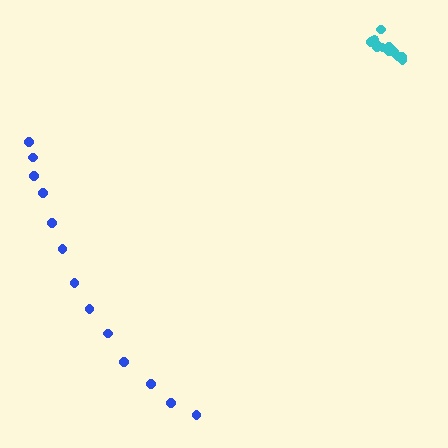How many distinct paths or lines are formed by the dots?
There are 2 distinct paths.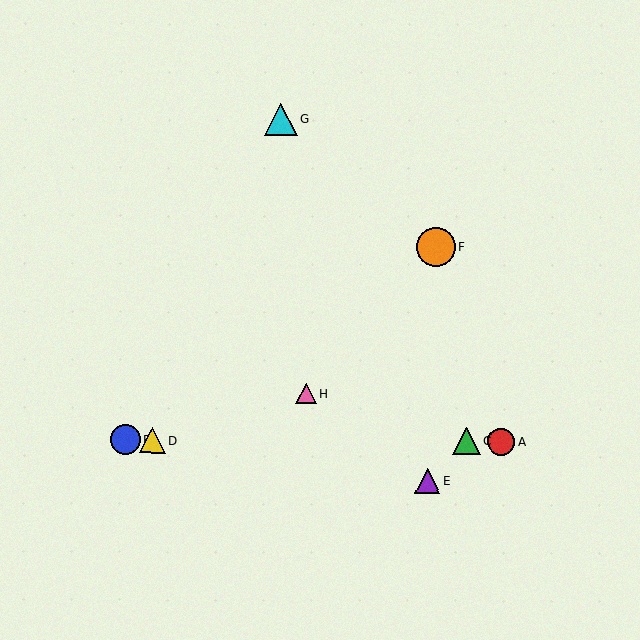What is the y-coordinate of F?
Object F is at y≈247.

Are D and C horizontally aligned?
Yes, both are at y≈440.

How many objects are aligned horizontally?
4 objects (A, B, C, D) are aligned horizontally.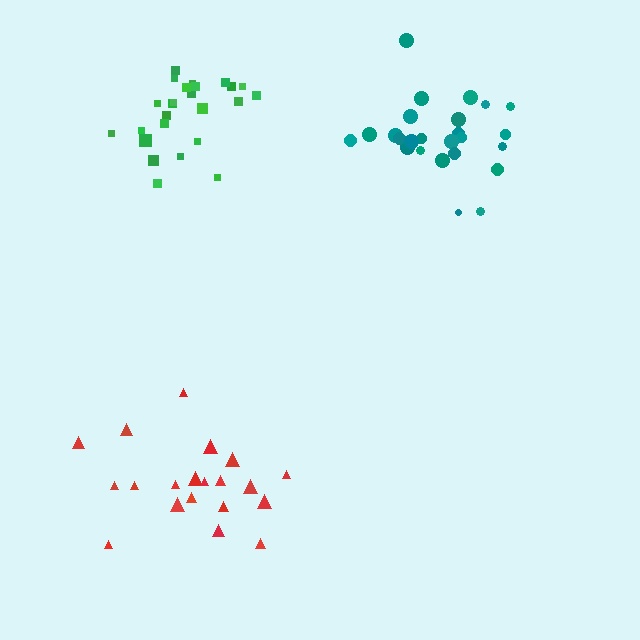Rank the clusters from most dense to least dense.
green, teal, red.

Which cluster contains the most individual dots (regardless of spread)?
Green (26).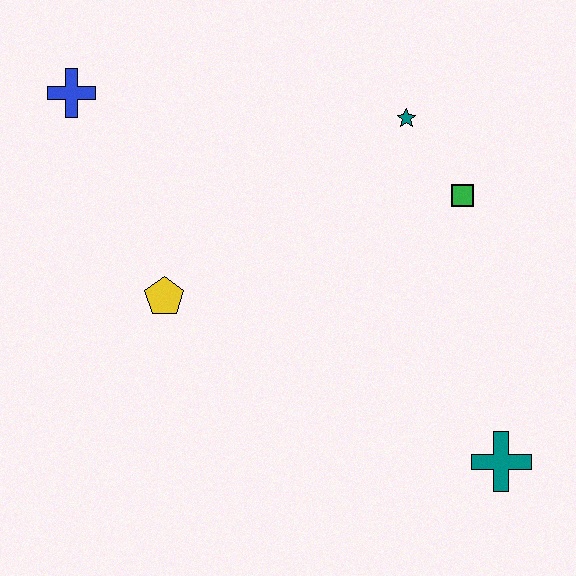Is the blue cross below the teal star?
No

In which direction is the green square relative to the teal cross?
The green square is above the teal cross.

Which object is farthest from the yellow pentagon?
The teal cross is farthest from the yellow pentagon.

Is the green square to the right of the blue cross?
Yes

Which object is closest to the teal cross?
The green square is closest to the teal cross.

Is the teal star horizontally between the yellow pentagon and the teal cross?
Yes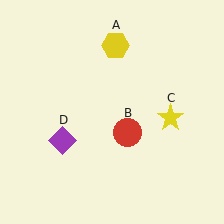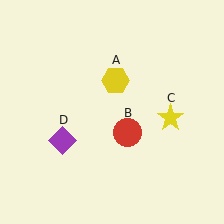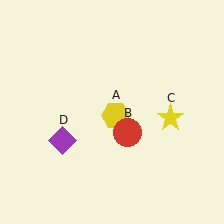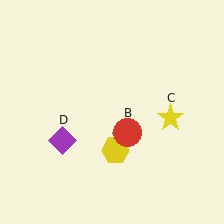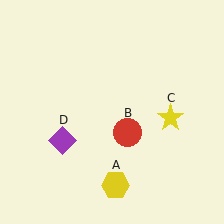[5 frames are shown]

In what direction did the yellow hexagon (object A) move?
The yellow hexagon (object A) moved down.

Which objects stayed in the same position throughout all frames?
Red circle (object B) and yellow star (object C) and purple diamond (object D) remained stationary.